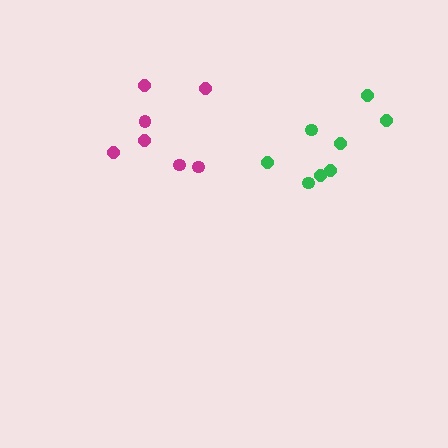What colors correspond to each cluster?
The clusters are colored: green, magenta.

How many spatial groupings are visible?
There are 2 spatial groupings.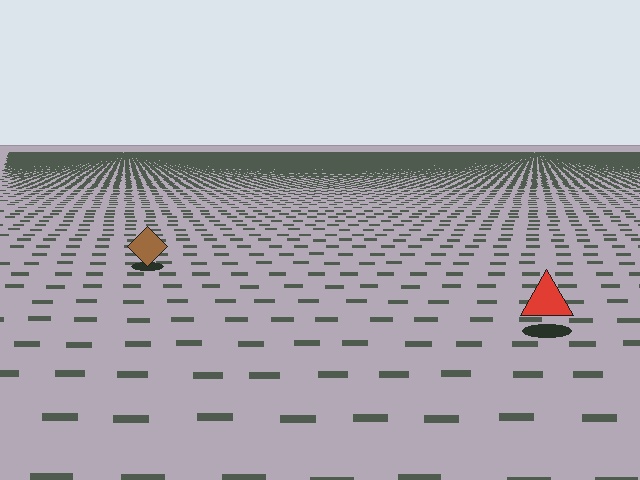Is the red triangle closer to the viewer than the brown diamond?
Yes. The red triangle is closer — you can tell from the texture gradient: the ground texture is coarser near it.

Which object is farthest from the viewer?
The brown diamond is farthest from the viewer. It appears smaller and the ground texture around it is denser.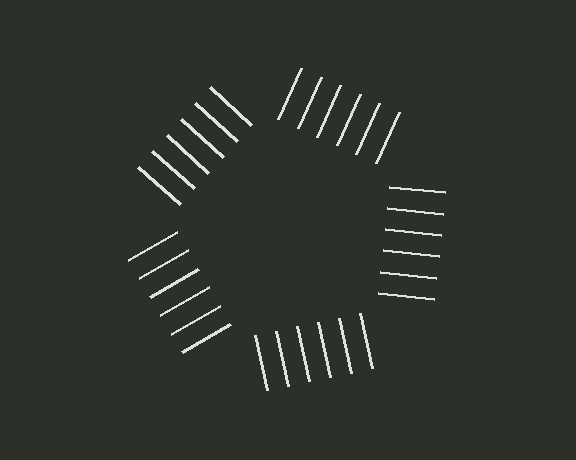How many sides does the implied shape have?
5 sides — the line-ends trace a pentagon.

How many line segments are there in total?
30 — 6 along each of the 5 edges.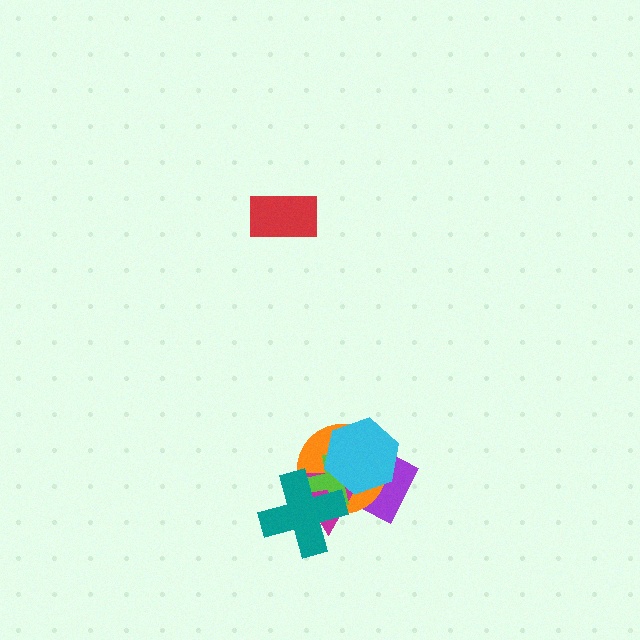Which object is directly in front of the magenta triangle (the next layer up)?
The lime cross is directly in front of the magenta triangle.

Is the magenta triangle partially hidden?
Yes, it is partially covered by another shape.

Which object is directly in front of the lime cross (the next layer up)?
The cyan hexagon is directly in front of the lime cross.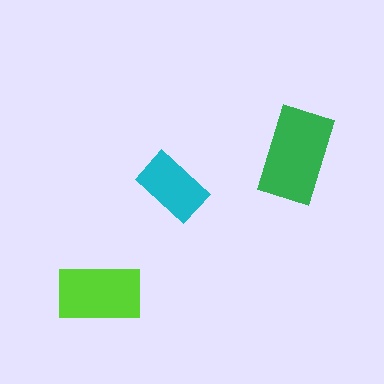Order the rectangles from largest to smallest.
the green one, the lime one, the cyan one.